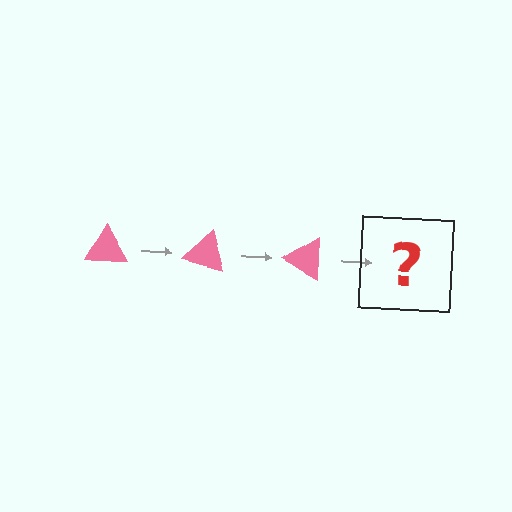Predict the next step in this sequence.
The next step is a pink triangle rotated 45 degrees.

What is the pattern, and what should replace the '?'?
The pattern is that the triangle rotates 15 degrees each step. The '?' should be a pink triangle rotated 45 degrees.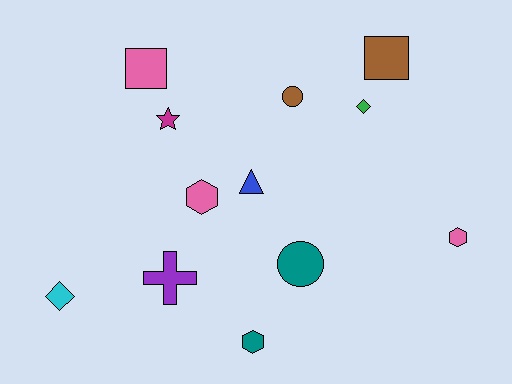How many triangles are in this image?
There is 1 triangle.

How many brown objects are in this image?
There are 2 brown objects.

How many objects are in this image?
There are 12 objects.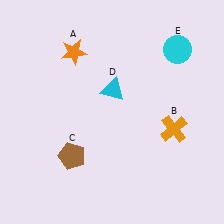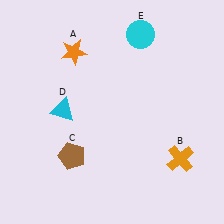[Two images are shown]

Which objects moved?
The objects that moved are: the orange cross (B), the cyan triangle (D), the cyan circle (E).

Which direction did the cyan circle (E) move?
The cyan circle (E) moved left.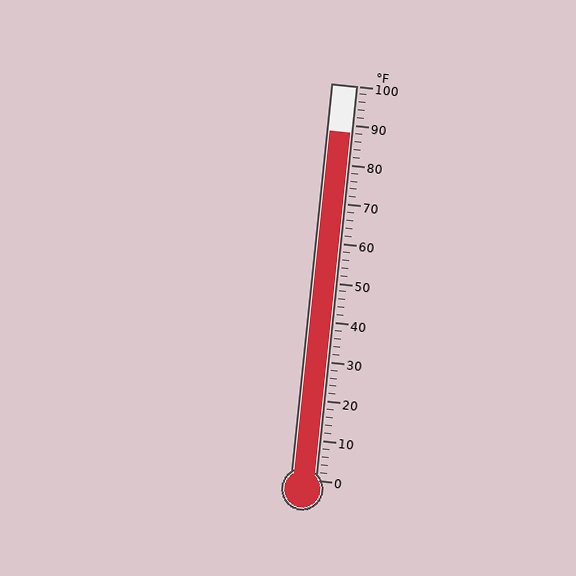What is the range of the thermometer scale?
The thermometer scale ranges from 0°F to 100°F.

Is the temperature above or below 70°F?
The temperature is above 70°F.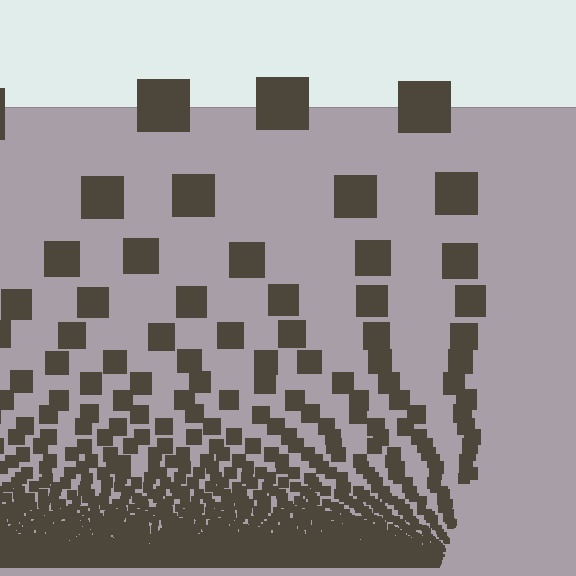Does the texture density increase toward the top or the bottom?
Density increases toward the bottom.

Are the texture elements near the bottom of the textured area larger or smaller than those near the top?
Smaller. The gradient is inverted — elements near the bottom are smaller and denser.